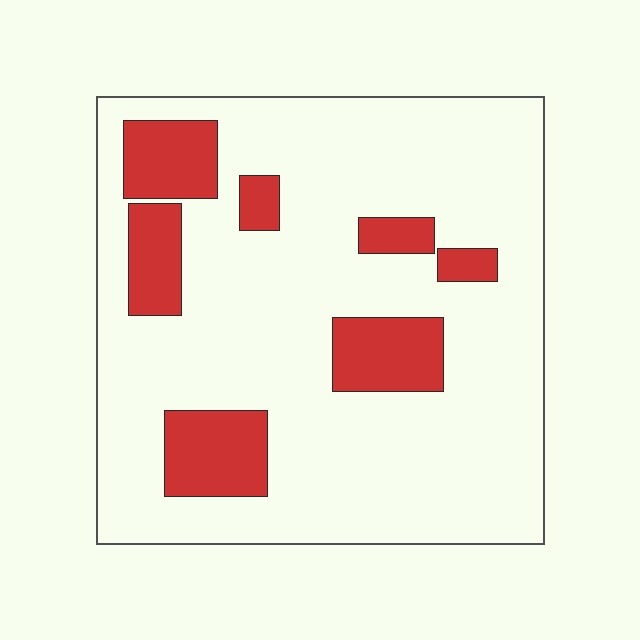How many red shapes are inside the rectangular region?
7.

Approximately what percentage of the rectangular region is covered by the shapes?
Approximately 20%.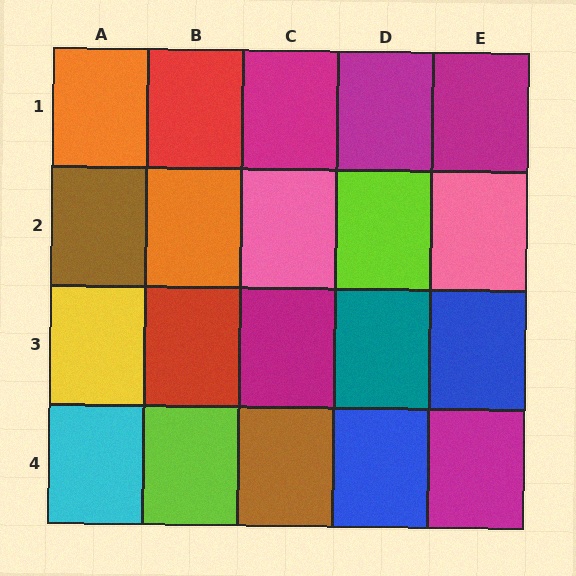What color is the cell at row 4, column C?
Brown.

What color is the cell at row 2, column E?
Pink.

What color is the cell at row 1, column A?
Orange.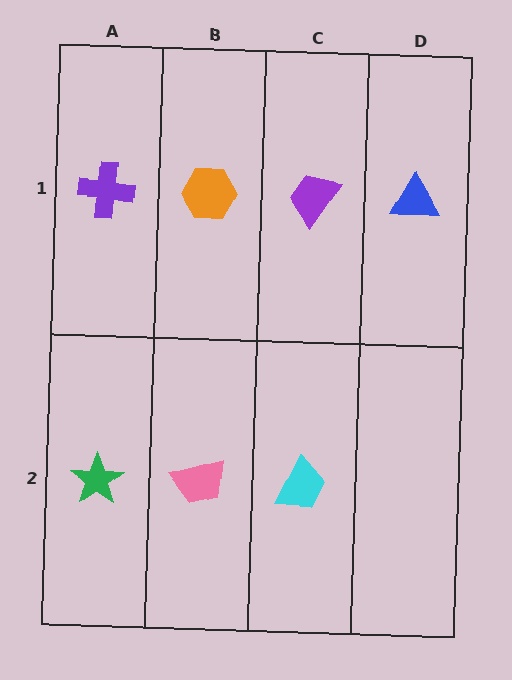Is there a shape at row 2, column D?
No, that cell is empty.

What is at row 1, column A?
A purple cross.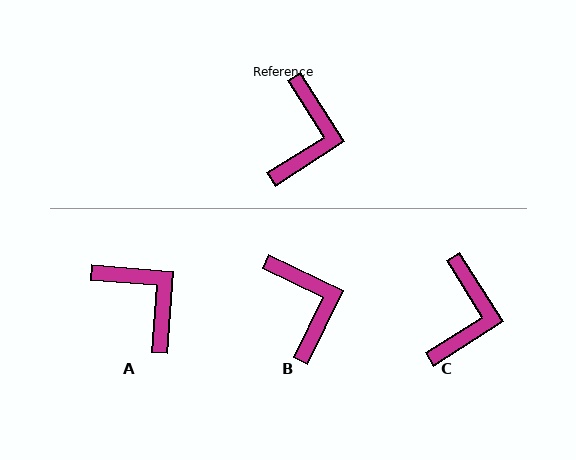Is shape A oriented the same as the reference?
No, it is off by about 53 degrees.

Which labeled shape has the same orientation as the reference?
C.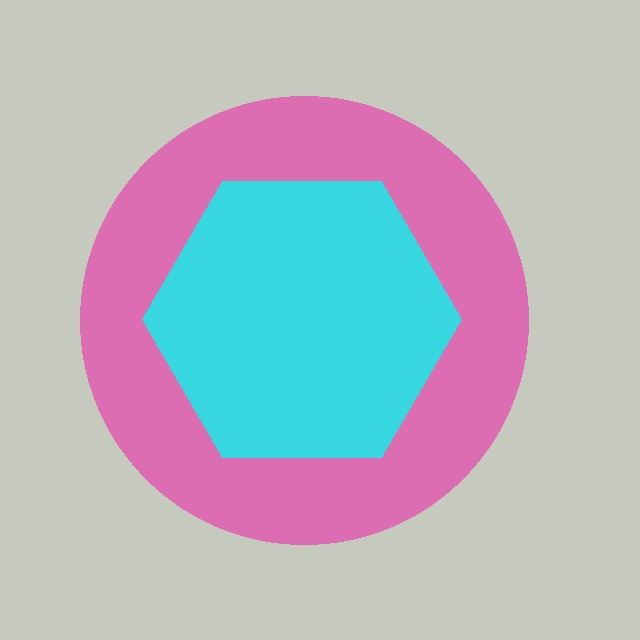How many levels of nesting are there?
2.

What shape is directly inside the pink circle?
The cyan hexagon.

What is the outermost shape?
The pink circle.